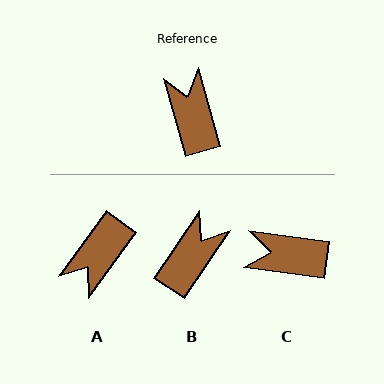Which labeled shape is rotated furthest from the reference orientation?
A, about 128 degrees away.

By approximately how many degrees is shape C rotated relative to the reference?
Approximately 66 degrees counter-clockwise.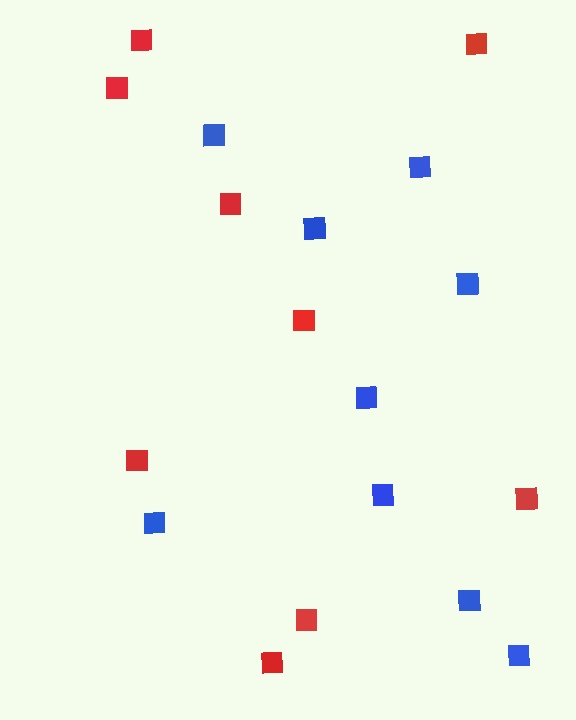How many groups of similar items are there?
There are 2 groups: one group of blue squares (9) and one group of red squares (9).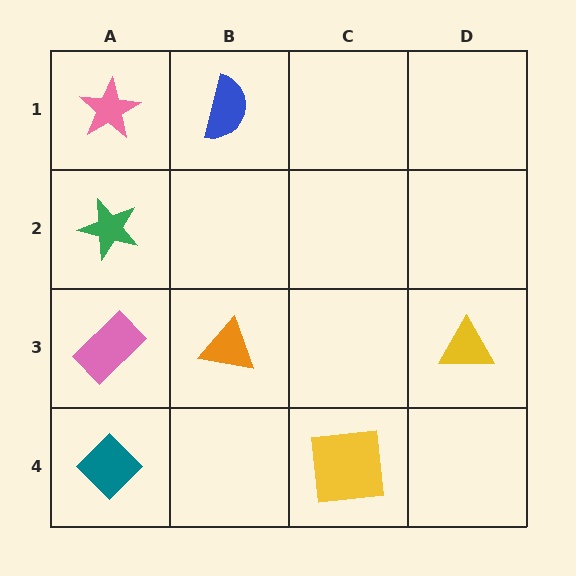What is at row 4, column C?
A yellow square.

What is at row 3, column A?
A pink rectangle.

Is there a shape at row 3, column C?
No, that cell is empty.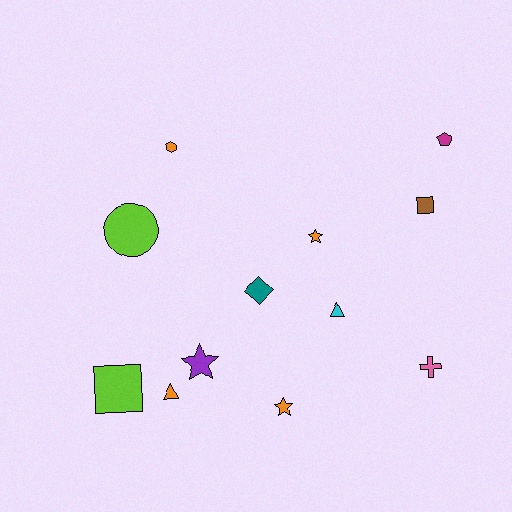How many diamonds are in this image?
There is 1 diamond.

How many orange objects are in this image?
There are 4 orange objects.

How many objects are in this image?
There are 12 objects.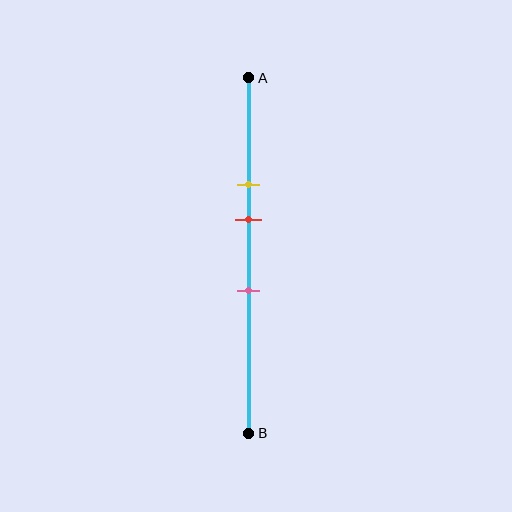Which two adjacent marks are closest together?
The yellow and red marks are the closest adjacent pair.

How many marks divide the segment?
There are 3 marks dividing the segment.